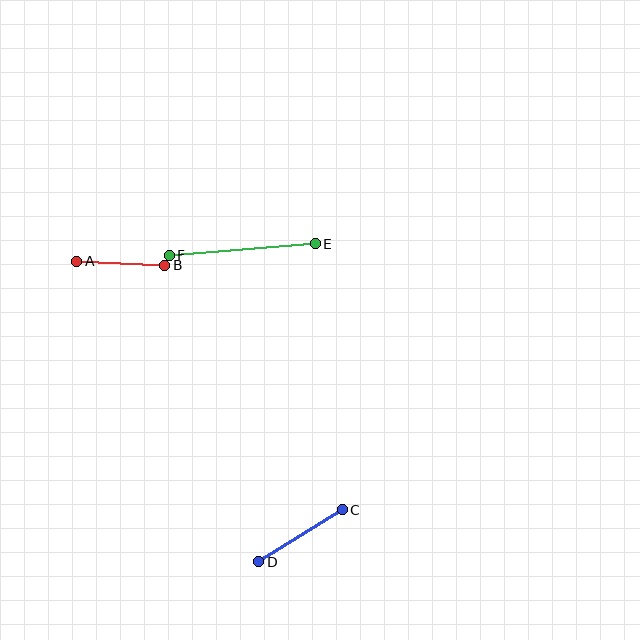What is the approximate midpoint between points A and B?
The midpoint is at approximately (121, 263) pixels.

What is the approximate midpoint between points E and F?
The midpoint is at approximately (242, 249) pixels.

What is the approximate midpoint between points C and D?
The midpoint is at approximately (301, 536) pixels.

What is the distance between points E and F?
The distance is approximately 146 pixels.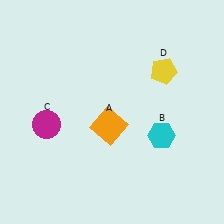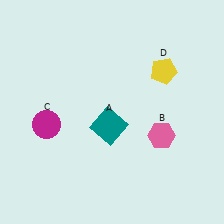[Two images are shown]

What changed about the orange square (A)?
In Image 1, A is orange. In Image 2, it changed to teal.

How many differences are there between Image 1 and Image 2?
There are 2 differences between the two images.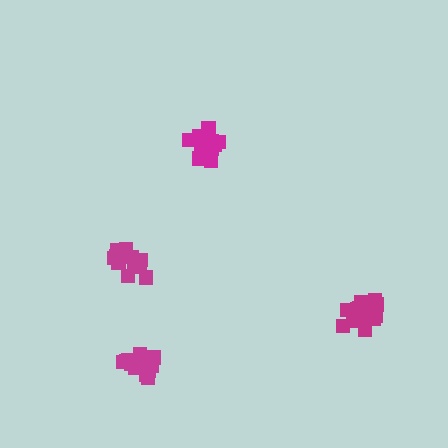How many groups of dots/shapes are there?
There are 4 groups.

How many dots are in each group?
Group 1: 14 dots, Group 2: 18 dots, Group 3: 13 dots, Group 4: 18 dots (63 total).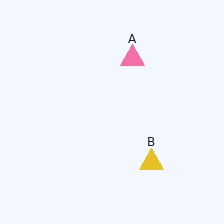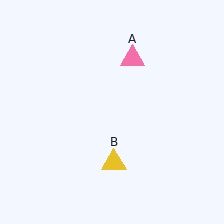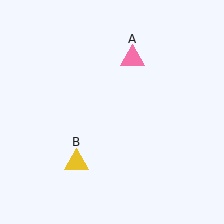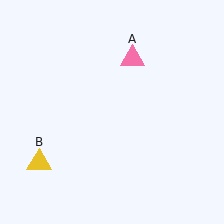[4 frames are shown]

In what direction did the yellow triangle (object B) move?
The yellow triangle (object B) moved left.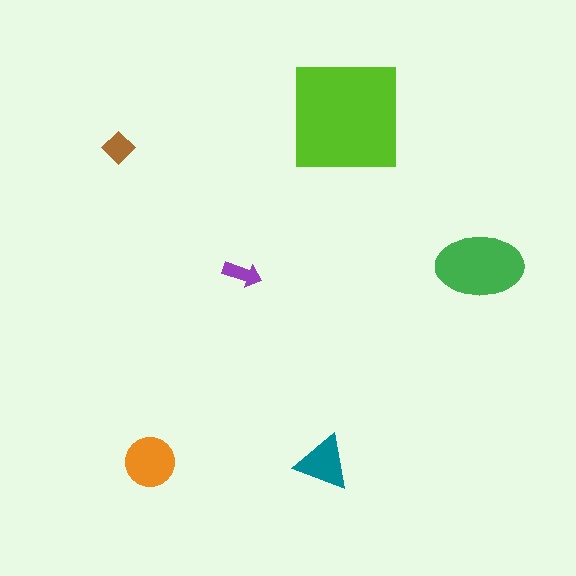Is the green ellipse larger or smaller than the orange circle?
Larger.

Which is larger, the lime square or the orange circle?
The lime square.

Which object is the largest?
The lime square.